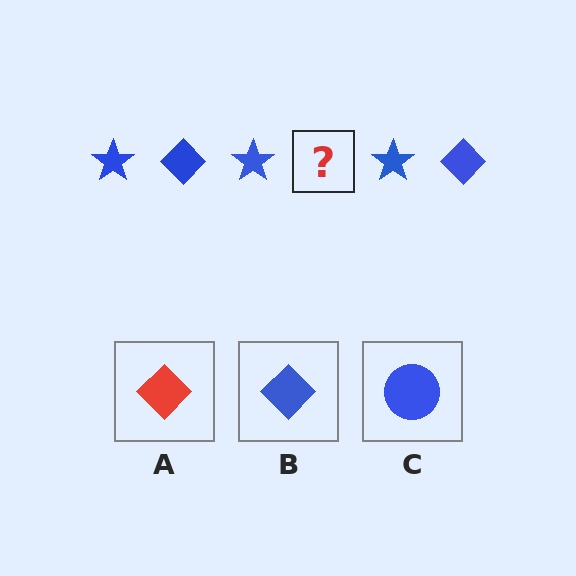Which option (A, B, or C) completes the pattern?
B.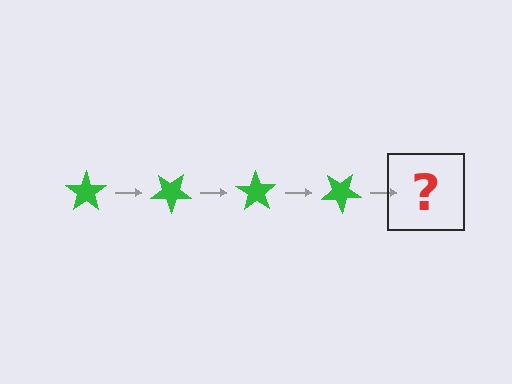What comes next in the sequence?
The next element should be a green star rotated 140 degrees.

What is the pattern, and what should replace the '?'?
The pattern is that the star rotates 35 degrees each step. The '?' should be a green star rotated 140 degrees.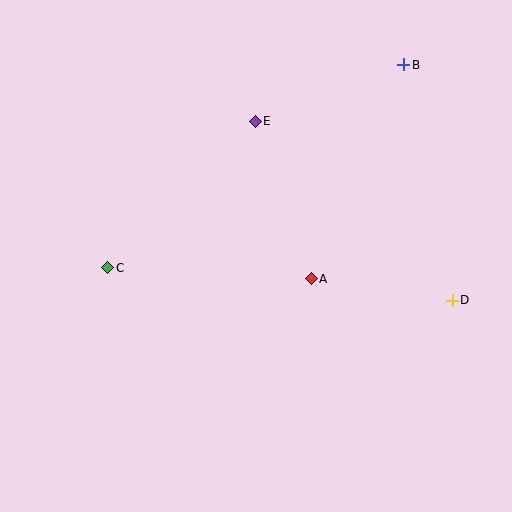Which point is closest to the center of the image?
Point A at (311, 279) is closest to the center.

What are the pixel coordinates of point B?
Point B is at (404, 65).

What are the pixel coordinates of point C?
Point C is at (108, 268).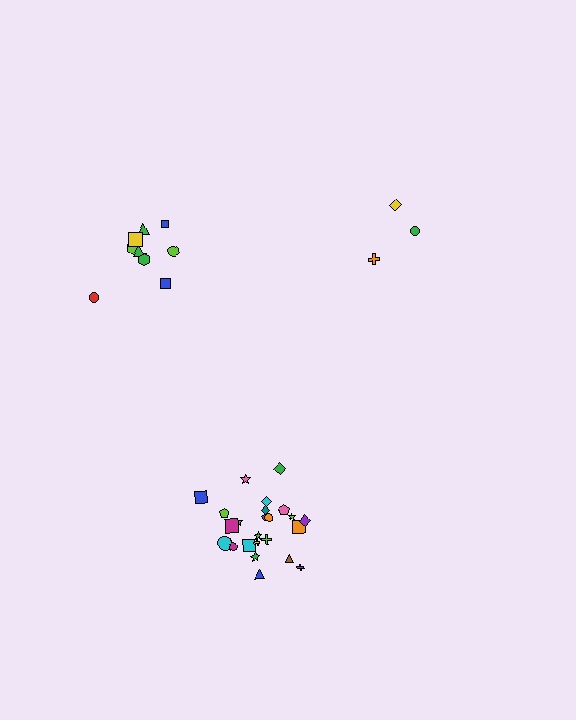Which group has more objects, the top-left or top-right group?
The top-left group.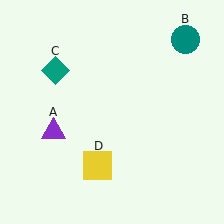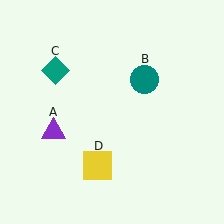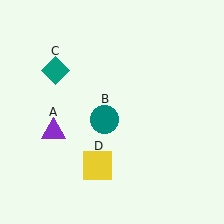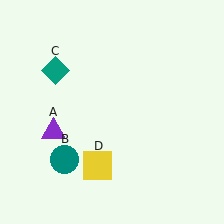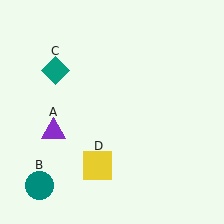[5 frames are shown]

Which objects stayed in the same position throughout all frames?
Purple triangle (object A) and teal diamond (object C) and yellow square (object D) remained stationary.